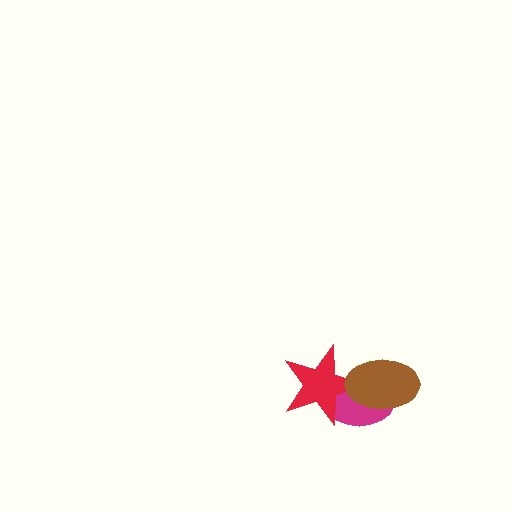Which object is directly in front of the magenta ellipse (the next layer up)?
The red star is directly in front of the magenta ellipse.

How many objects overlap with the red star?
2 objects overlap with the red star.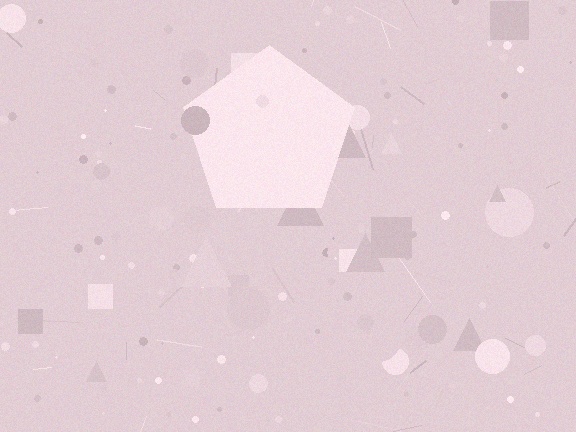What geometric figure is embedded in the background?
A pentagon is embedded in the background.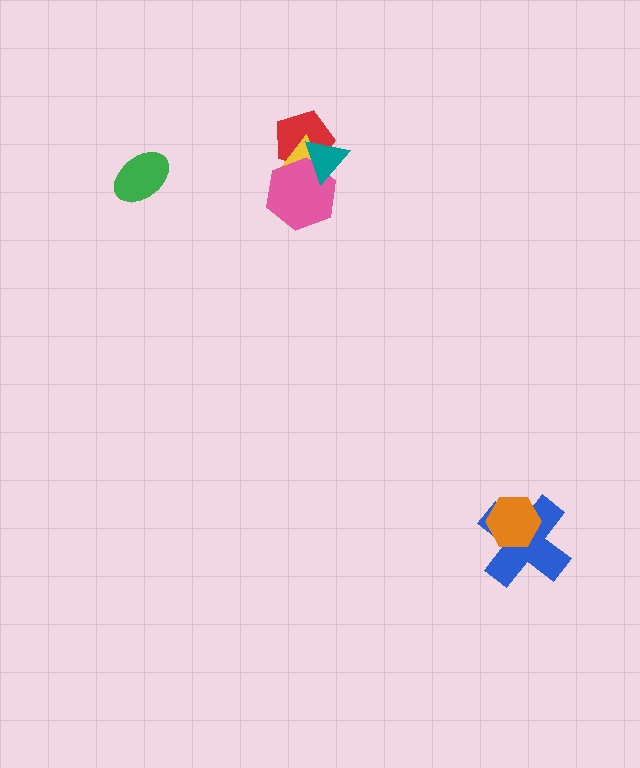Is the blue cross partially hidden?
Yes, it is partially covered by another shape.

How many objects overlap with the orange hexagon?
1 object overlaps with the orange hexagon.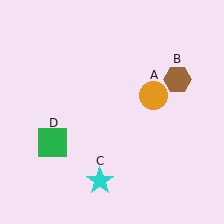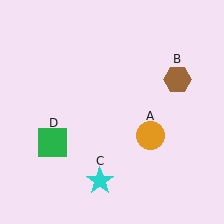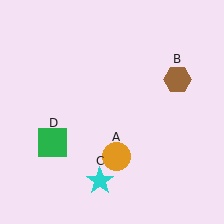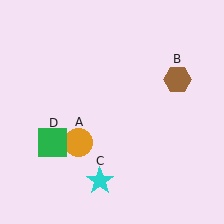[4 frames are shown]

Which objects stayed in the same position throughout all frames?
Brown hexagon (object B) and cyan star (object C) and green square (object D) remained stationary.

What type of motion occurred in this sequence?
The orange circle (object A) rotated clockwise around the center of the scene.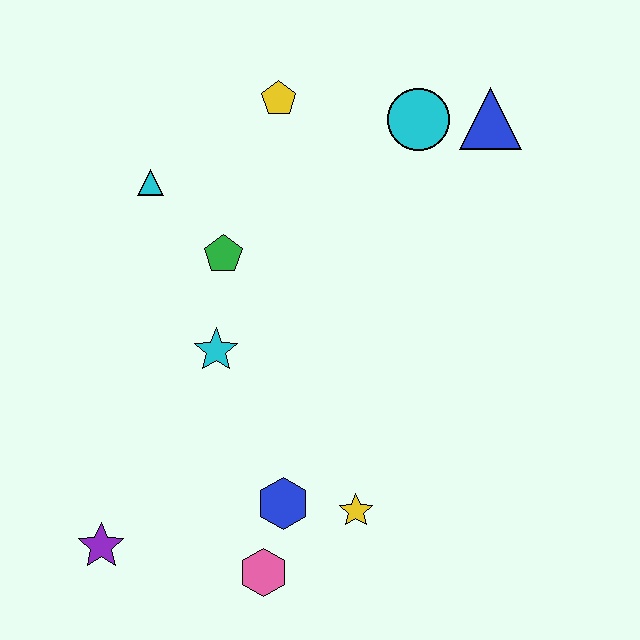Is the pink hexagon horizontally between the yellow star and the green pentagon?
Yes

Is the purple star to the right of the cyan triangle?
No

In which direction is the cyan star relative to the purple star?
The cyan star is above the purple star.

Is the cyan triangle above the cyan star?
Yes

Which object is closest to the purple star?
The pink hexagon is closest to the purple star.